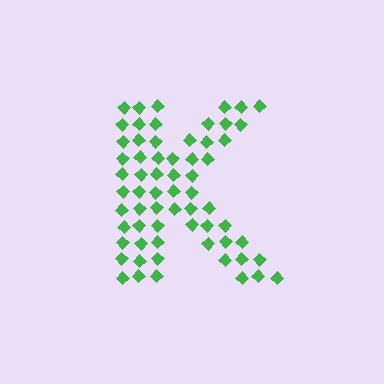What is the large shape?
The large shape is the letter K.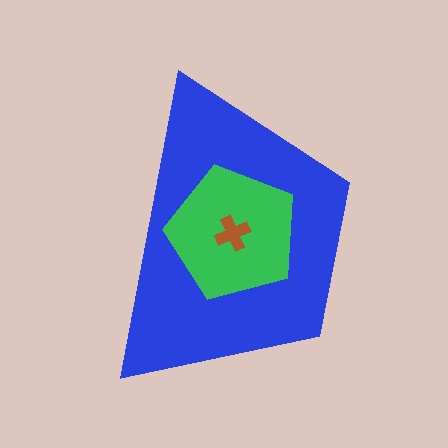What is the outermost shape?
The blue trapezoid.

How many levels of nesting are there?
3.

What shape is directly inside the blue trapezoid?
The green pentagon.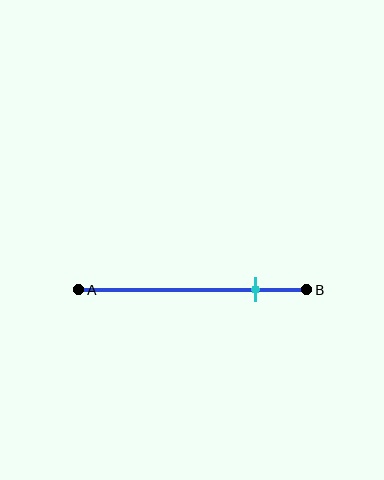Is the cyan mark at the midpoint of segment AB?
No, the mark is at about 80% from A, not at the 50% midpoint.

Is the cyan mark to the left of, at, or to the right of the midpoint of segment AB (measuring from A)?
The cyan mark is to the right of the midpoint of segment AB.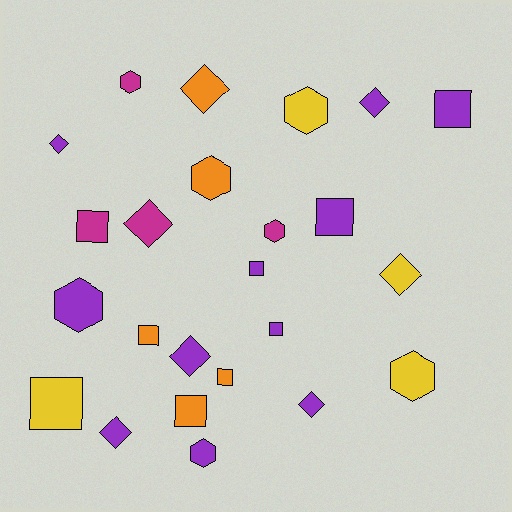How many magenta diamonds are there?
There is 1 magenta diamond.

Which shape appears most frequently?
Square, with 9 objects.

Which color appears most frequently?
Purple, with 11 objects.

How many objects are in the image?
There are 24 objects.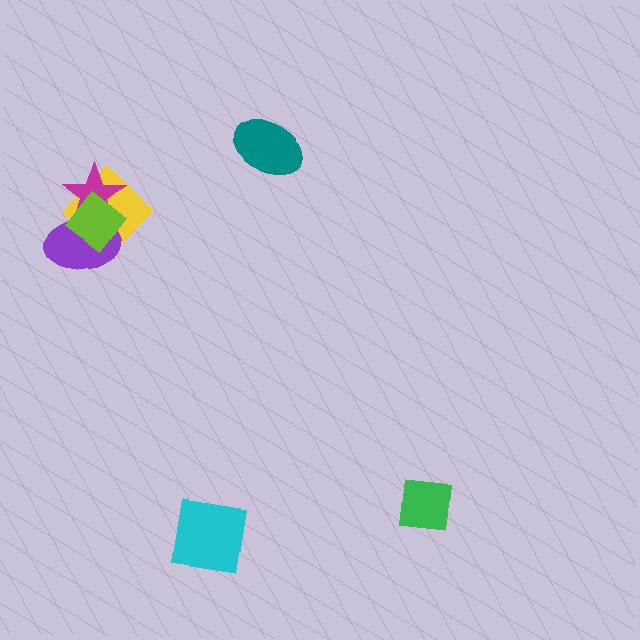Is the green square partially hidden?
No, no other shape covers it.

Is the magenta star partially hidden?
Yes, it is partially covered by another shape.